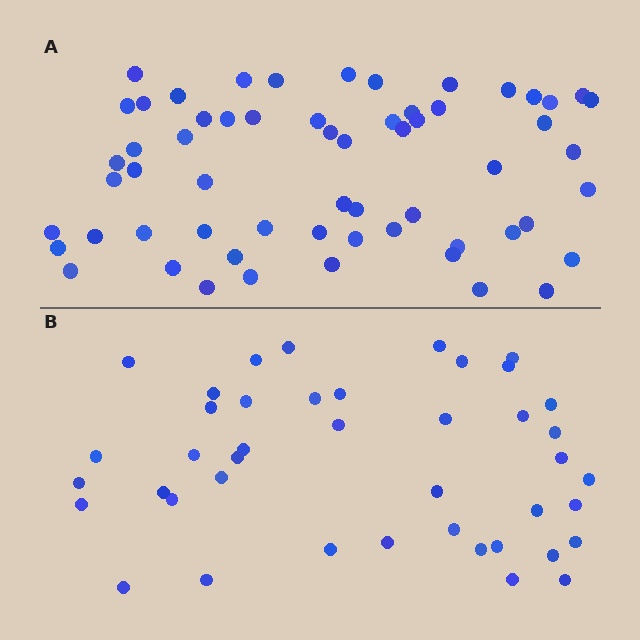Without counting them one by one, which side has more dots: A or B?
Region A (the top region) has more dots.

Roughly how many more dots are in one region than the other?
Region A has approximately 20 more dots than region B.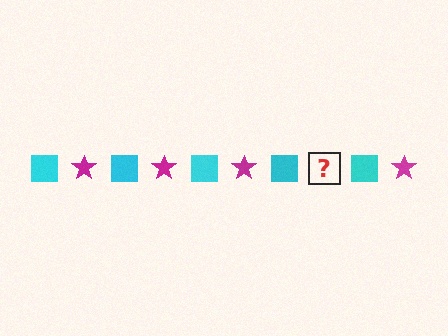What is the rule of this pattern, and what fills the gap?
The rule is that the pattern alternates between cyan square and magenta star. The gap should be filled with a magenta star.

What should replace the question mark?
The question mark should be replaced with a magenta star.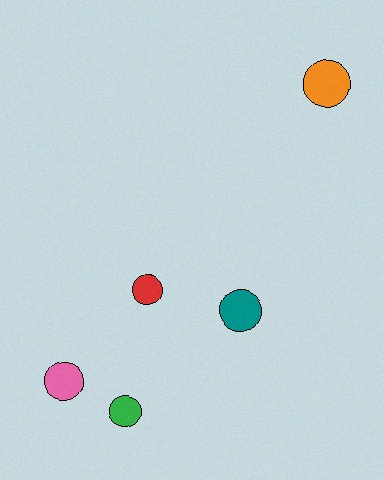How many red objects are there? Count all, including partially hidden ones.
There is 1 red object.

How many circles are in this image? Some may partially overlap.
There are 5 circles.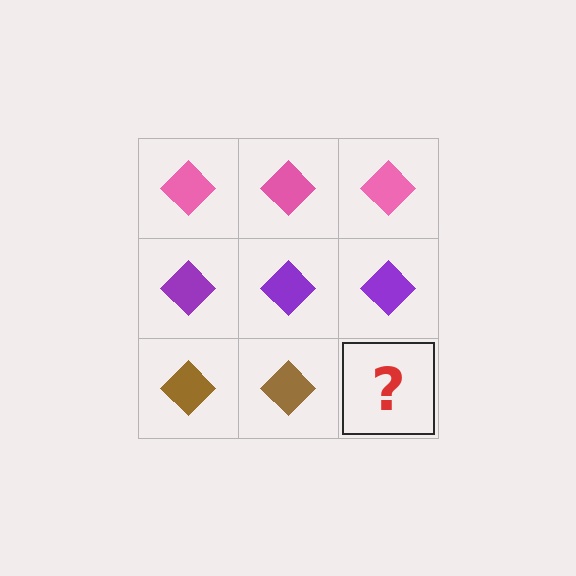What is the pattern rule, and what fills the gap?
The rule is that each row has a consistent color. The gap should be filled with a brown diamond.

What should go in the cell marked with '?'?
The missing cell should contain a brown diamond.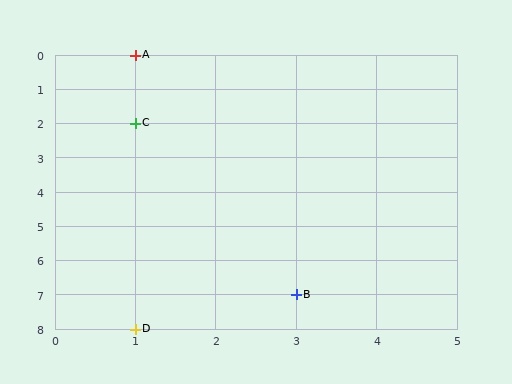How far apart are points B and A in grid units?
Points B and A are 2 columns and 7 rows apart (about 7.3 grid units diagonally).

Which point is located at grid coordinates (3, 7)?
Point B is at (3, 7).